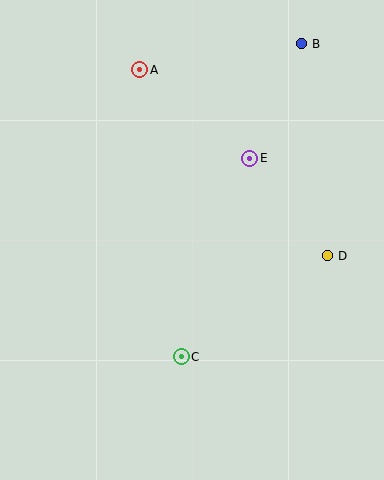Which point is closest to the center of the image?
Point E at (250, 158) is closest to the center.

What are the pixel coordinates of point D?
Point D is at (328, 256).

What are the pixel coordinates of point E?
Point E is at (250, 158).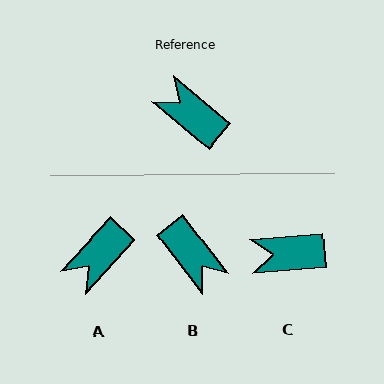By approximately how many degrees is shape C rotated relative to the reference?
Approximately 45 degrees counter-clockwise.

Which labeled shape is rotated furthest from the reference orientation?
B, about 168 degrees away.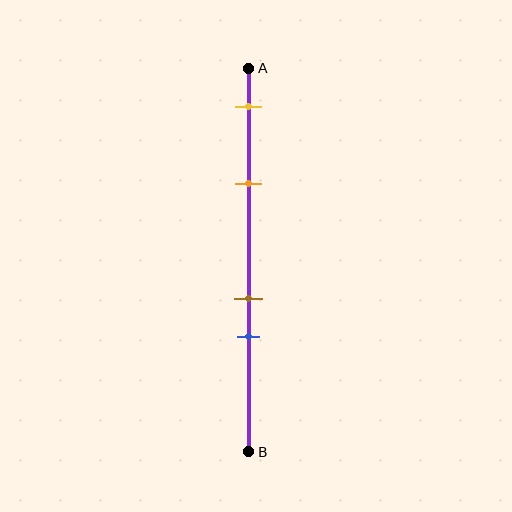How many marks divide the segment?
There are 4 marks dividing the segment.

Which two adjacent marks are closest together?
The brown and blue marks are the closest adjacent pair.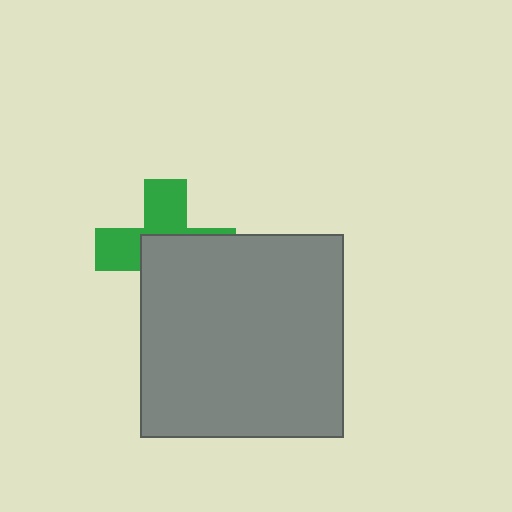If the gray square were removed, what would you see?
You would see the complete green cross.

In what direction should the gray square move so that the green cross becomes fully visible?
The gray square should move toward the lower-right. That is the shortest direction to clear the overlap and leave the green cross fully visible.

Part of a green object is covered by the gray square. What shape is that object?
It is a cross.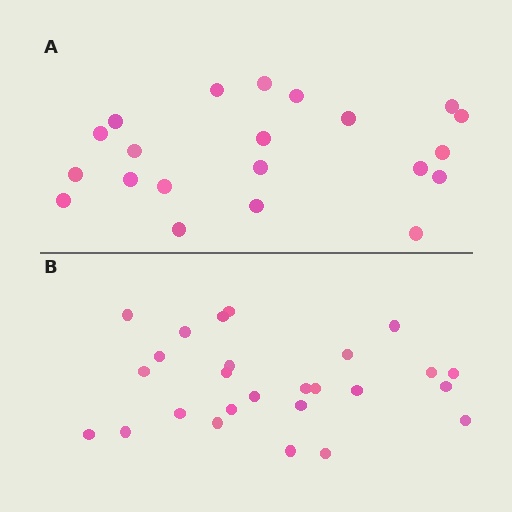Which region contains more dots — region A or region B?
Region B (the bottom region) has more dots.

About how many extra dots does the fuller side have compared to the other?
Region B has about 5 more dots than region A.